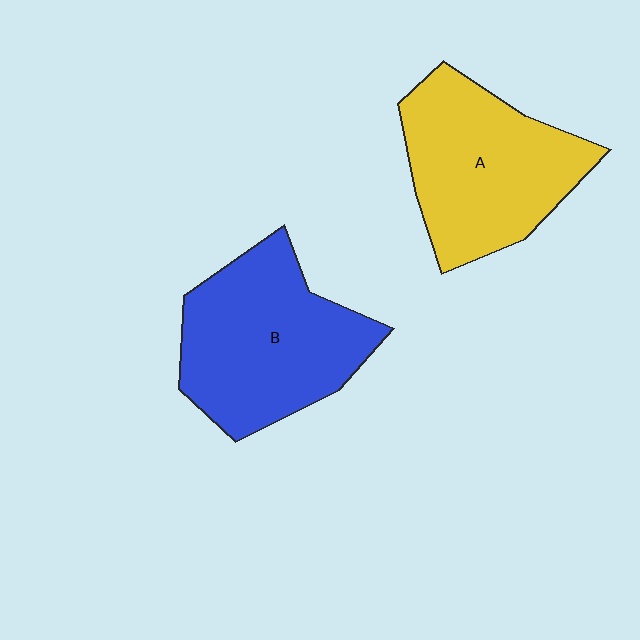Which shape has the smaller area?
Shape A (yellow).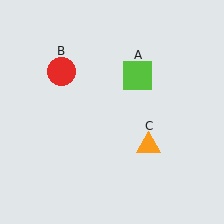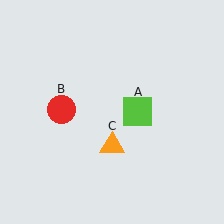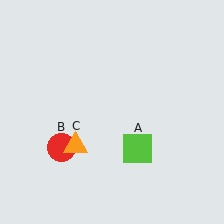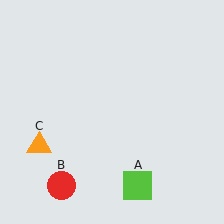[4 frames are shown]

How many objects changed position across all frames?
3 objects changed position: lime square (object A), red circle (object B), orange triangle (object C).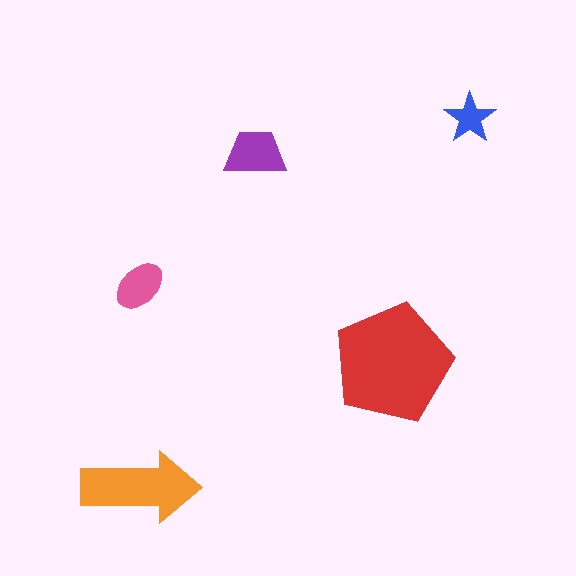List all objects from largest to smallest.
The red pentagon, the orange arrow, the purple trapezoid, the pink ellipse, the blue star.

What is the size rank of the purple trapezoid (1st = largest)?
3rd.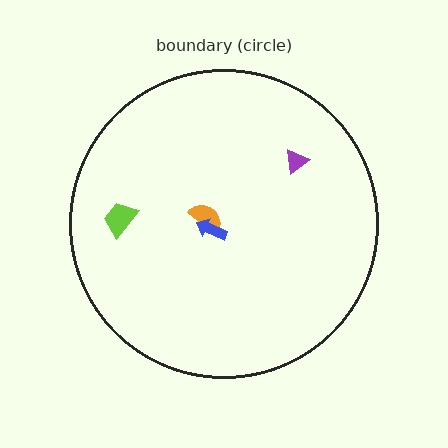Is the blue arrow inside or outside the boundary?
Inside.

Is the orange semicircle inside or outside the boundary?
Inside.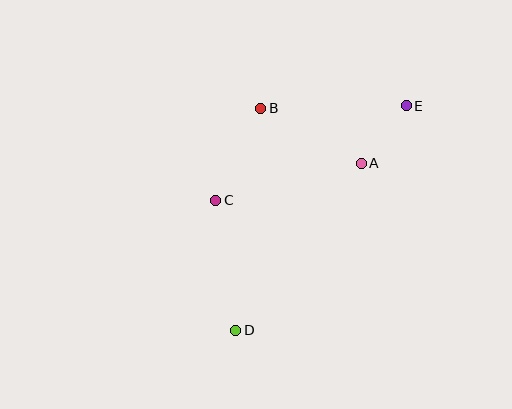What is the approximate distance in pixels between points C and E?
The distance between C and E is approximately 213 pixels.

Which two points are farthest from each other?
Points D and E are farthest from each other.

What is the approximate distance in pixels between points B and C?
The distance between B and C is approximately 102 pixels.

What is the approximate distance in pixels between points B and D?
The distance between B and D is approximately 223 pixels.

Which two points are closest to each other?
Points A and E are closest to each other.